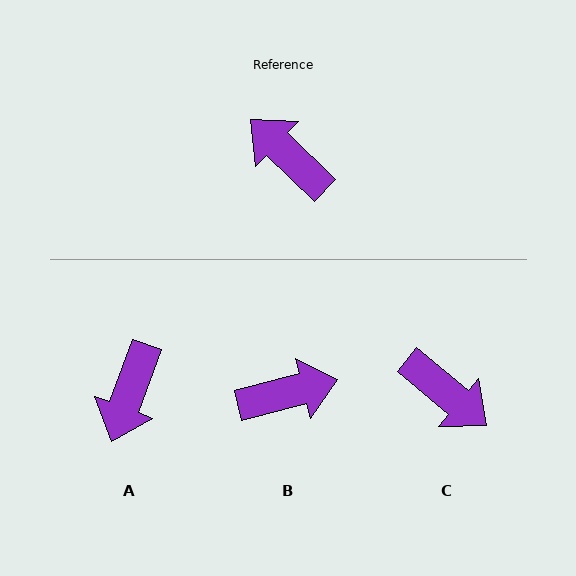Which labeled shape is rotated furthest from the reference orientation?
C, about 176 degrees away.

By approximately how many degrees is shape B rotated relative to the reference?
Approximately 122 degrees clockwise.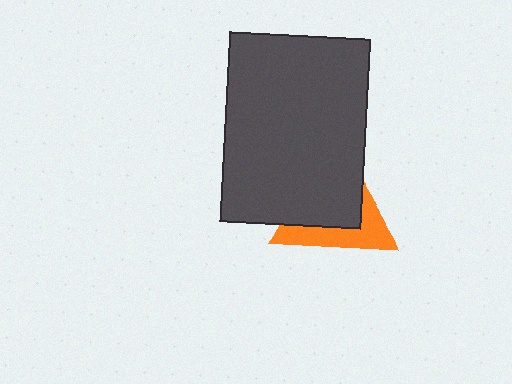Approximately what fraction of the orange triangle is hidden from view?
Roughly 60% of the orange triangle is hidden behind the dark gray rectangle.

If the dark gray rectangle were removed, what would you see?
You would see the complete orange triangle.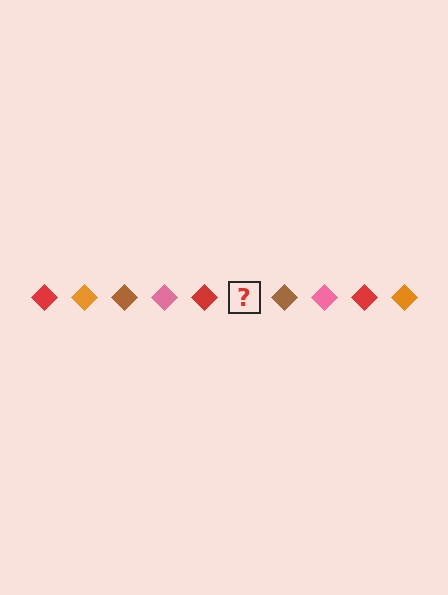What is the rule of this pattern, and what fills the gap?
The rule is that the pattern cycles through red, orange, brown, pink diamonds. The gap should be filled with an orange diamond.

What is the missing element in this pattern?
The missing element is an orange diamond.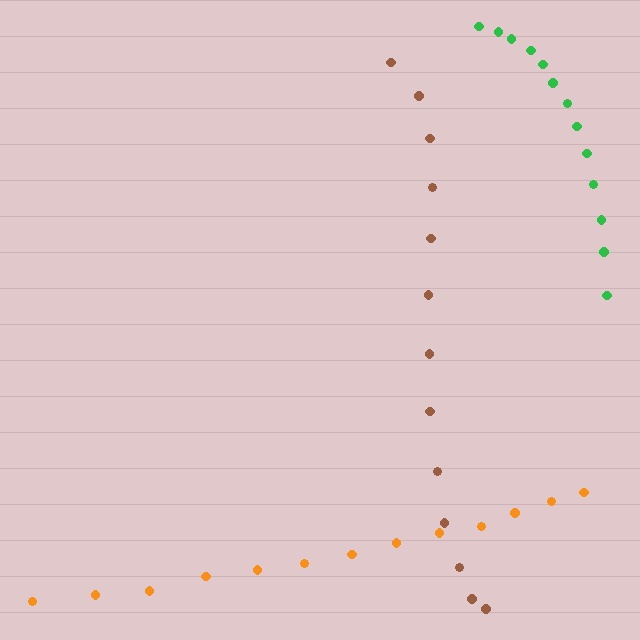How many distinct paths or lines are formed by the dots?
There are 3 distinct paths.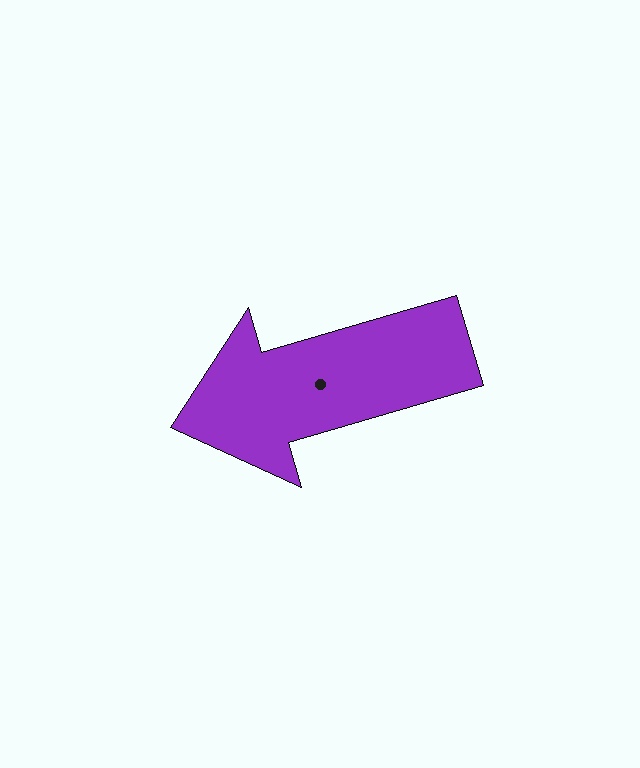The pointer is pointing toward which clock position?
Roughly 8 o'clock.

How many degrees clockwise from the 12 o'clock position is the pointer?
Approximately 254 degrees.